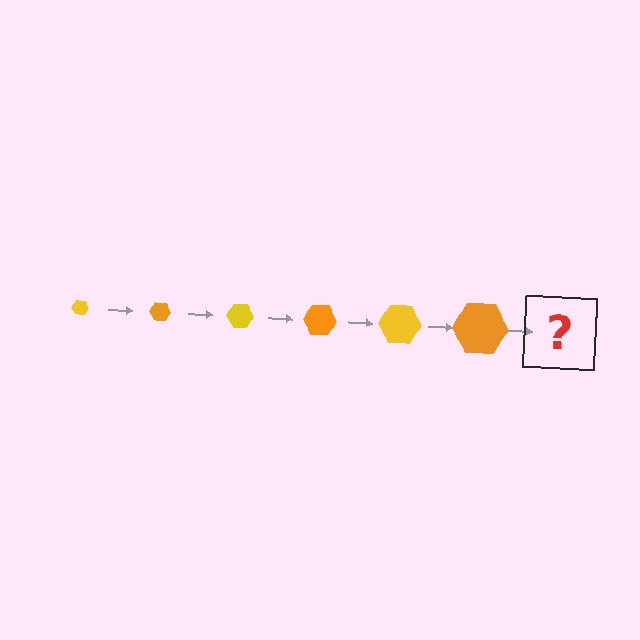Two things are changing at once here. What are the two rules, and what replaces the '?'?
The two rules are that the hexagon grows larger each step and the color cycles through yellow and orange. The '?' should be a yellow hexagon, larger than the previous one.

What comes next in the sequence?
The next element should be a yellow hexagon, larger than the previous one.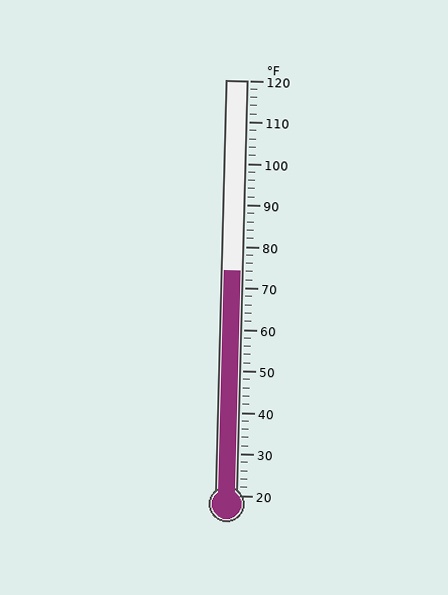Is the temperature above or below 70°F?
The temperature is above 70°F.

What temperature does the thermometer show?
The thermometer shows approximately 74°F.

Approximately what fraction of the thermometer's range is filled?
The thermometer is filled to approximately 55% of its range.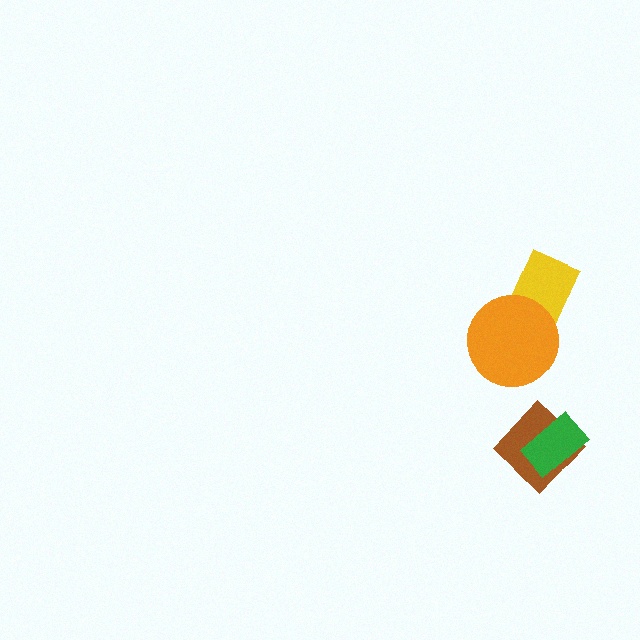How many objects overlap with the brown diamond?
1 object overlaps with the brown diamond.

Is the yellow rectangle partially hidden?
Yes, it is partially covered by another shape.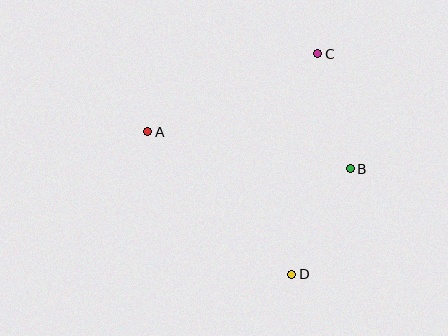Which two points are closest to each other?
Points B and C are closest to each other.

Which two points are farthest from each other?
Points C and D are farthest from each other.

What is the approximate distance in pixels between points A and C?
The distance between A and C is approximately 187 pixels.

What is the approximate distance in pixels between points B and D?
The distance between B and D is approximately 121 pixels.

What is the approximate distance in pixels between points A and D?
The distance between A and D is approximately 203 pixels.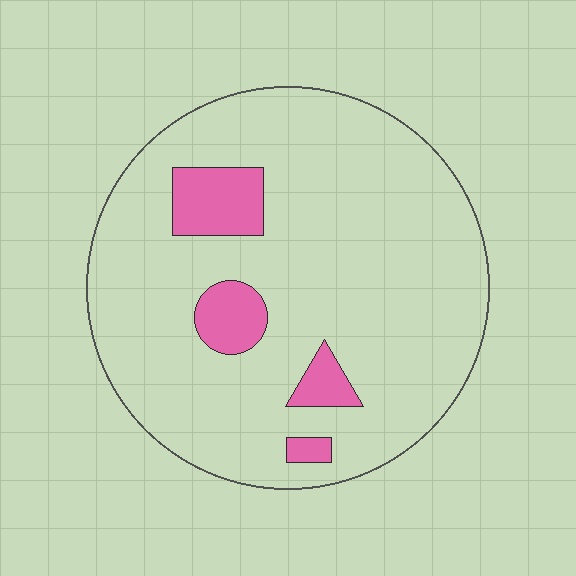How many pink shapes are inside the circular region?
4.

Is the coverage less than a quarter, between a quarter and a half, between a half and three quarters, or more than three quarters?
Less than a quarter.